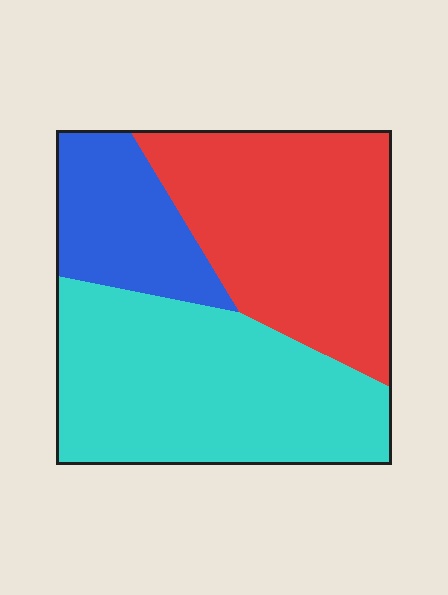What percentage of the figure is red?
Red takes up between a quarter and a half of the figure.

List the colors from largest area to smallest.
From largest to smallest: cyan, red, blue.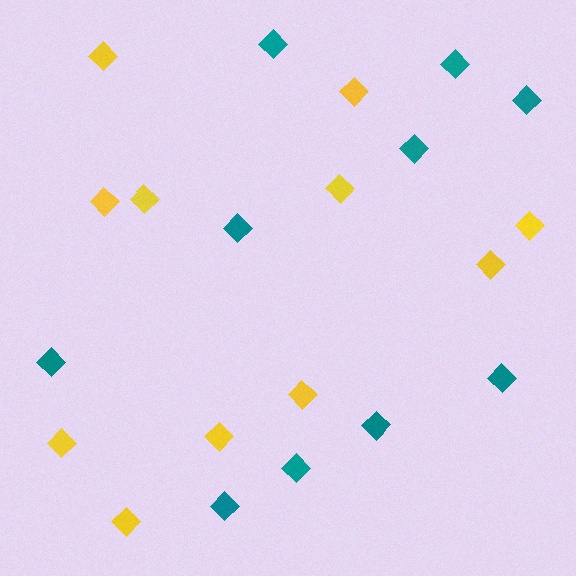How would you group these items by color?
There are 2 groups: one group of teal diamonds (10) and one group of yellow diamonds (11).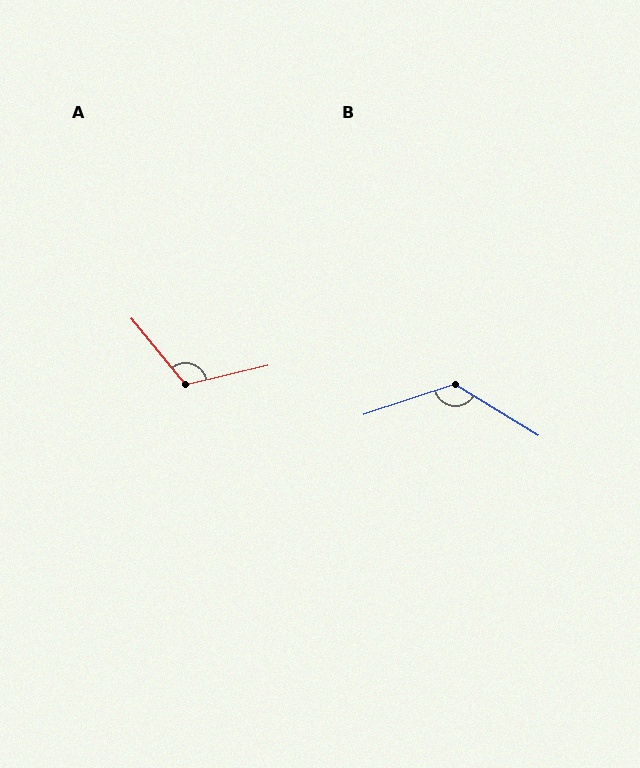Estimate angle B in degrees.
Approximately 130 degrees.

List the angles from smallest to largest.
A (116°), B (130°).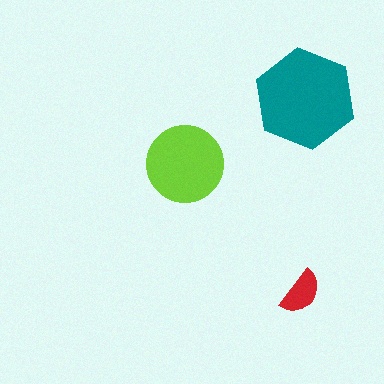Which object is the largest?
The teal hexagon.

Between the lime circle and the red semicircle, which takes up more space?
The lime circle.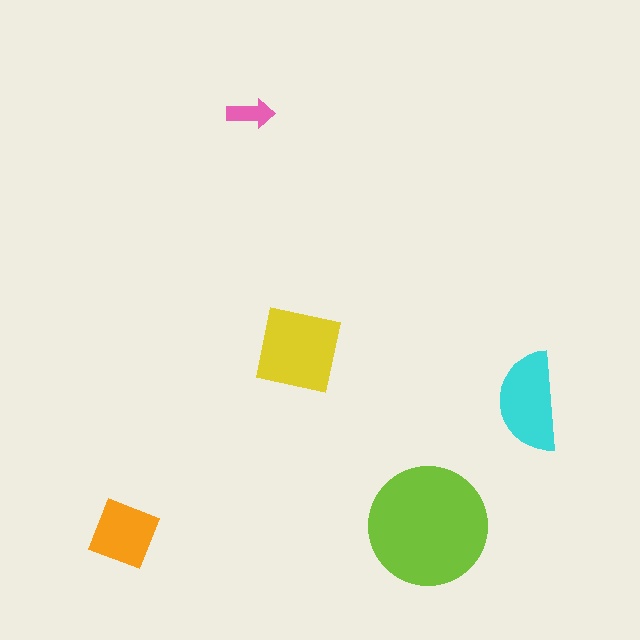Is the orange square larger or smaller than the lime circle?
Smaller.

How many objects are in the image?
There are 5 objects in the image.